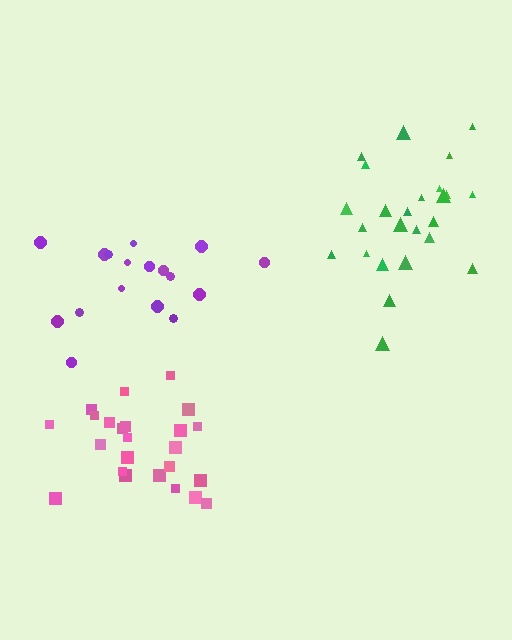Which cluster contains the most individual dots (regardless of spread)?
Green (26).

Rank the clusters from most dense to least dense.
pink, green, purple.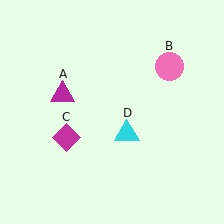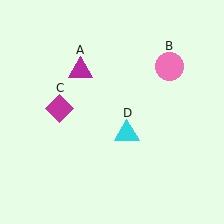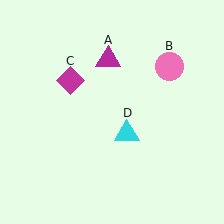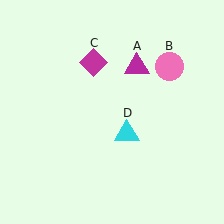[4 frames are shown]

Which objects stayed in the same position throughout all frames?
Pink circle (object B) and cyan triangle (object D) remained stationary.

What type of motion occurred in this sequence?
The magenta triangle (object A), magenta diamond (object C) rotated clockwise around the center of the scene.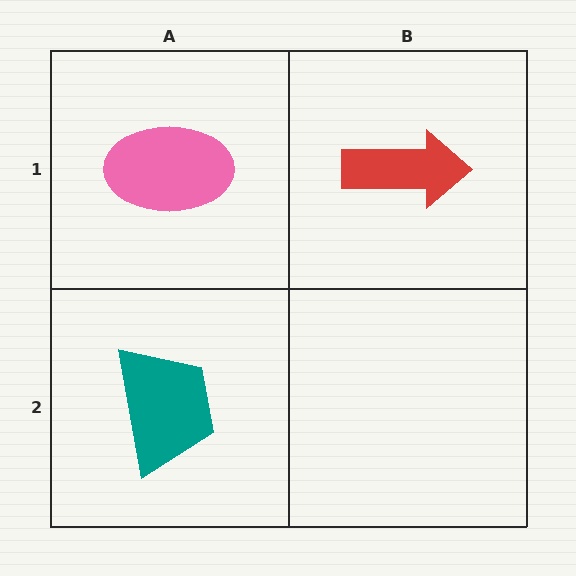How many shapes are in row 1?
2 shapes.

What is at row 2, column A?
A teal trapezoid.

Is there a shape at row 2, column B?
No, that cell is empty.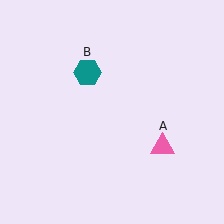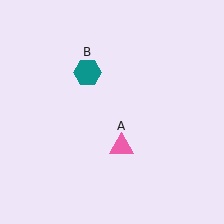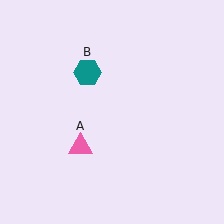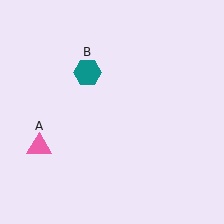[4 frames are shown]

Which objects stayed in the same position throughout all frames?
Teal hexagon (object B) remained stationary.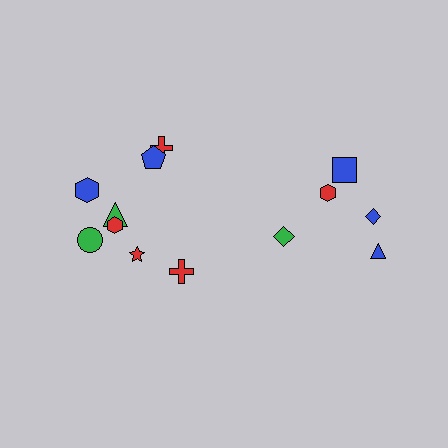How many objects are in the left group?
There are 8 objects.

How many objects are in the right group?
There are 5 objects.